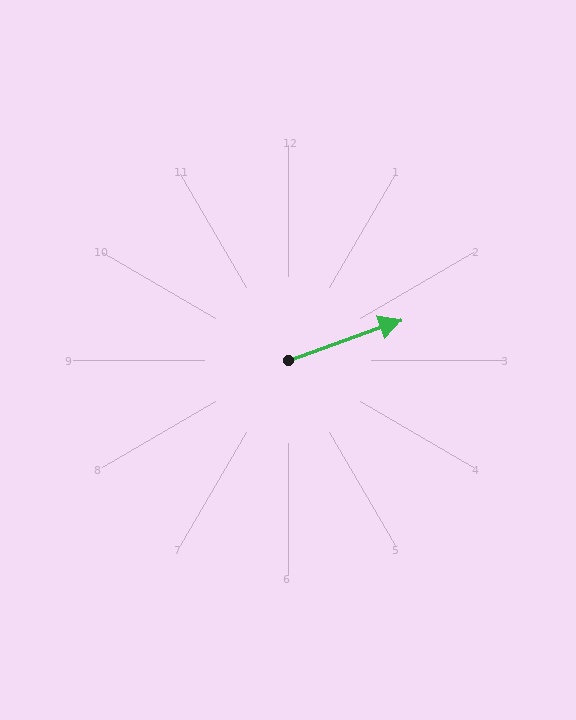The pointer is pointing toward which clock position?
Roughly 2 o'clock.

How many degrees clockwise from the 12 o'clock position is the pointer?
Approximately 70 degrees.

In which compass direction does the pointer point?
East.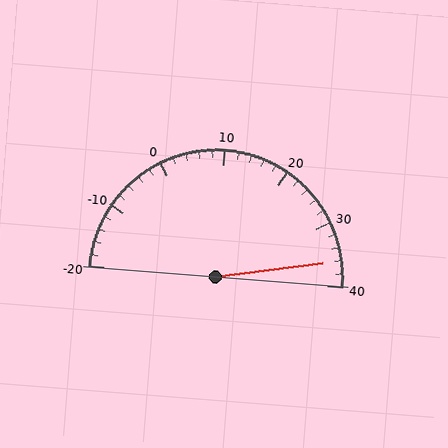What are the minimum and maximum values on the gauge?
The gauge ranges from -20 to 40.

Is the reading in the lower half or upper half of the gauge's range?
The reading is in the upper half of the range (-20 to 40).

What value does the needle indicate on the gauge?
The needle indicates approximately 36.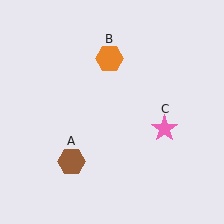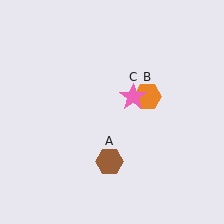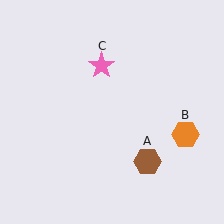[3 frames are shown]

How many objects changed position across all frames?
3 objects changed position: brown hexagon (object A), orange hexagon (object B), pink star (object C).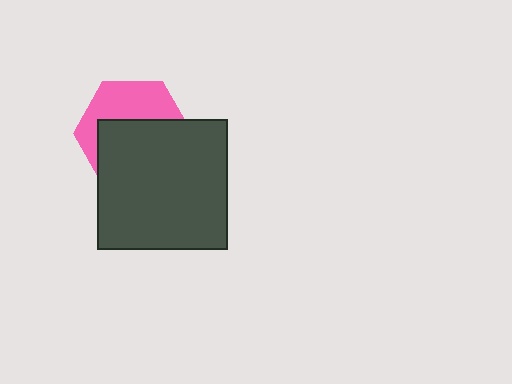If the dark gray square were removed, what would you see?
You would see the complete pink hexagon.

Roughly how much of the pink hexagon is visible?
A small part of it is visible (roughly 42%).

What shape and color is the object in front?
The object in front is a dark gray square.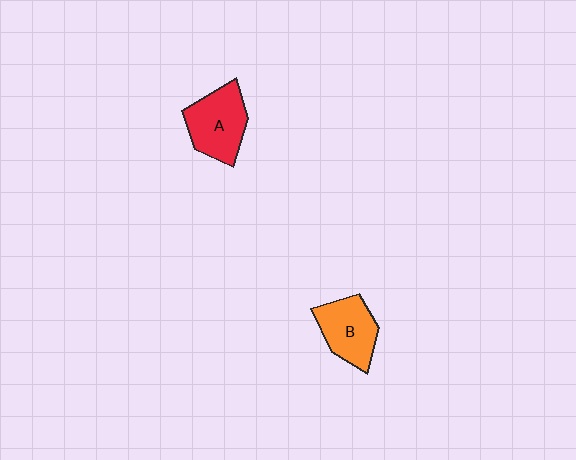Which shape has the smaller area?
Shape B (orange).